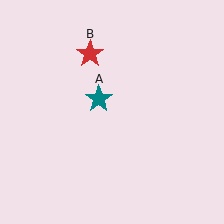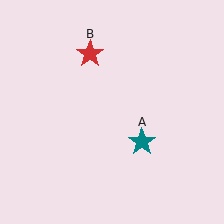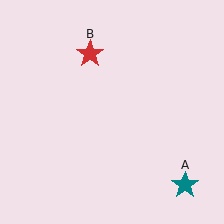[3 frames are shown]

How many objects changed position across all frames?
1 object changed position: teal star (object A).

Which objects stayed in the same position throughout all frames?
Red star (object B) remained stationary.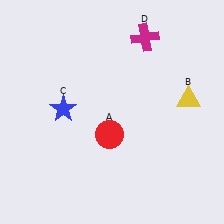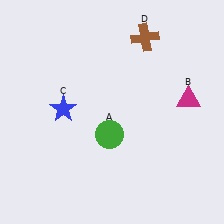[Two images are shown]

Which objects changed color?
A changed from red to green. B changed from yellow to magenta. D changed from magenta to brown.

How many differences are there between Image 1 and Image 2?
There are 3 differences between the two images.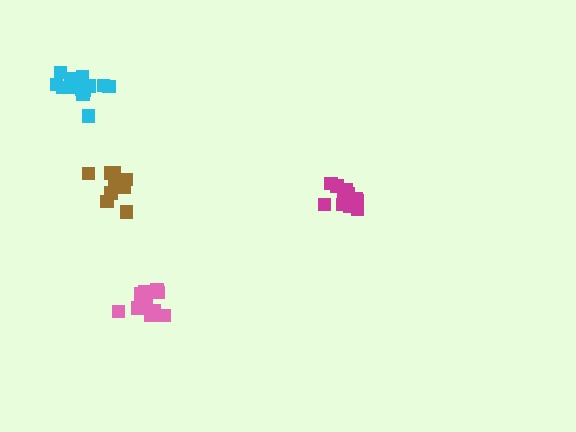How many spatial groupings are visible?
There are 4 spatial groupings.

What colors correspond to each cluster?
The clusters are colored: magenta, pink, brown, cyan.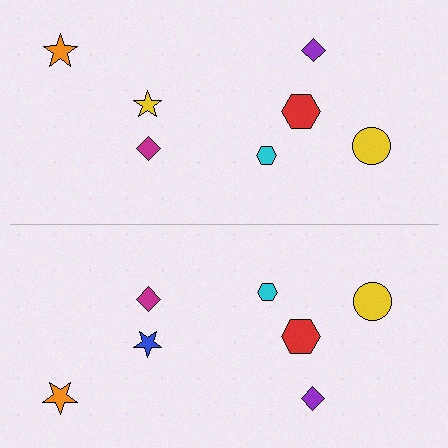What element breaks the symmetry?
The blue star on the bottom side breaks the symmetry — its mirror counterpart is yellow.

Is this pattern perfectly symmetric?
No, the pattern is not perfectly symmetric. The blue star on the bottom side breaks the symmetry — its mirror counterpart is yellow.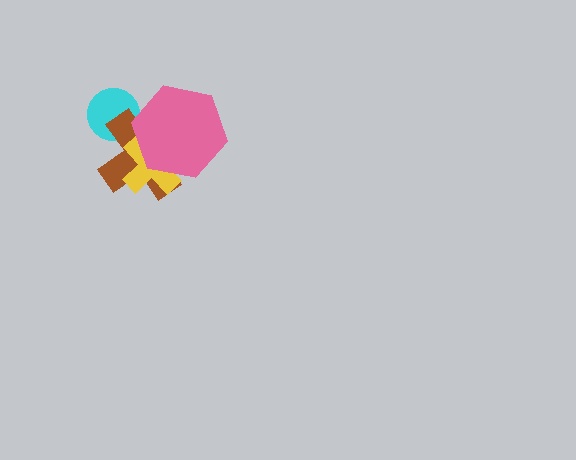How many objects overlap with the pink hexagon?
2 objects overlap with the pink hexagon.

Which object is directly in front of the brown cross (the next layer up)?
The yellow cross is directly in front of the brown cross.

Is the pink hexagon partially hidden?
No, no other shape covers it.